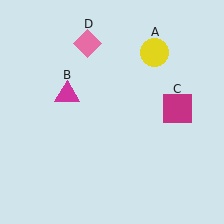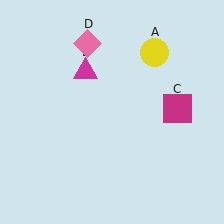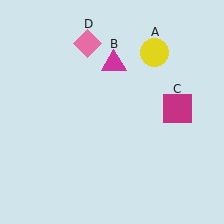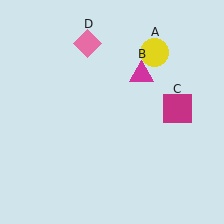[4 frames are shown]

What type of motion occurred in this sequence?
The magenta triangle (object B) rotated clockwise around the center of the scene.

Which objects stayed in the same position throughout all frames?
Yellow circle (object A) and magenta square (object C) and pink diamond (object D) remained stationary.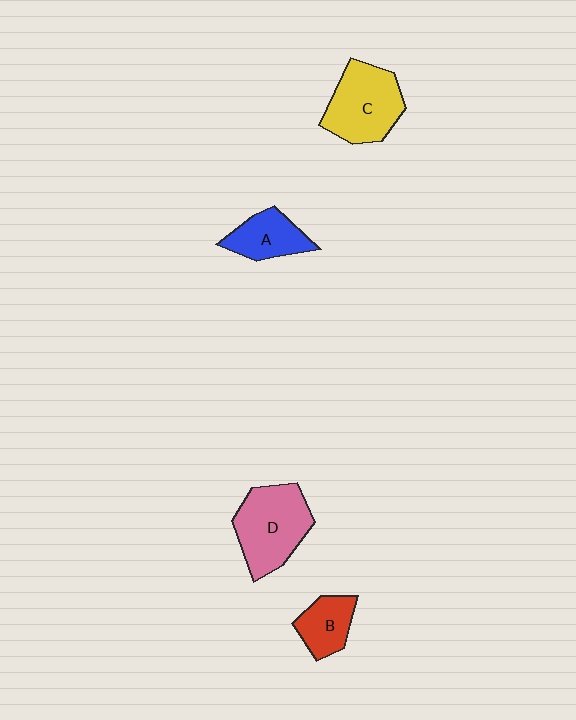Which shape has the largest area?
Shape D (pink).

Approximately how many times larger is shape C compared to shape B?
Approximately 1.8 times.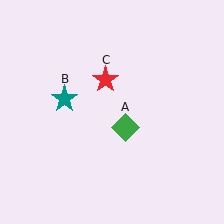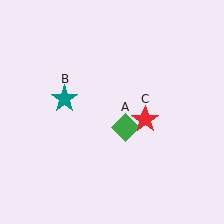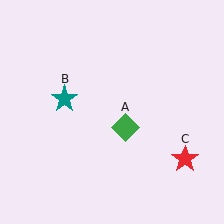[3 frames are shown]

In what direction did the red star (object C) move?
The red star (object C) moved down and to the right.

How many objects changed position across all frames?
1 object changed position: red star (object C).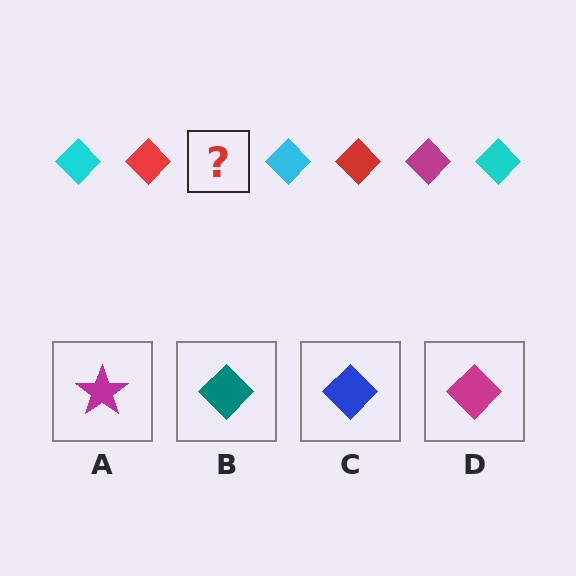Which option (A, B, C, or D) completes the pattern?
D.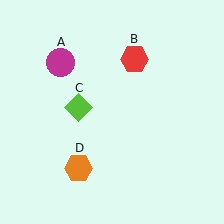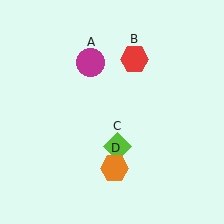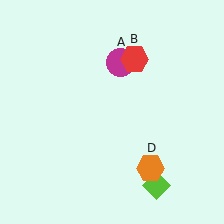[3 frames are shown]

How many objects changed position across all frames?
3 objects changed position: magenta circle (object A), lime diamond (object C), orange hexagon (object D).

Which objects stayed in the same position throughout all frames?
Red hexagon (object B) remained stationary.